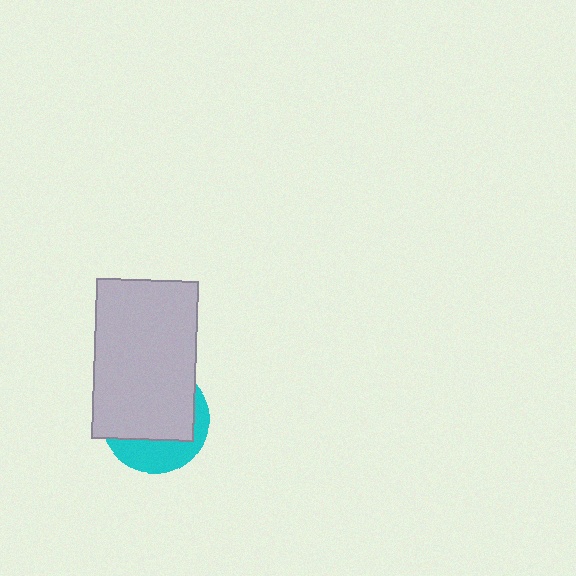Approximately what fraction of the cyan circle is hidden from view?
Roughly 68% of the cyan circle is hidden behind the light gray rectangle.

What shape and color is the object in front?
The object in front is a light gray rectangle.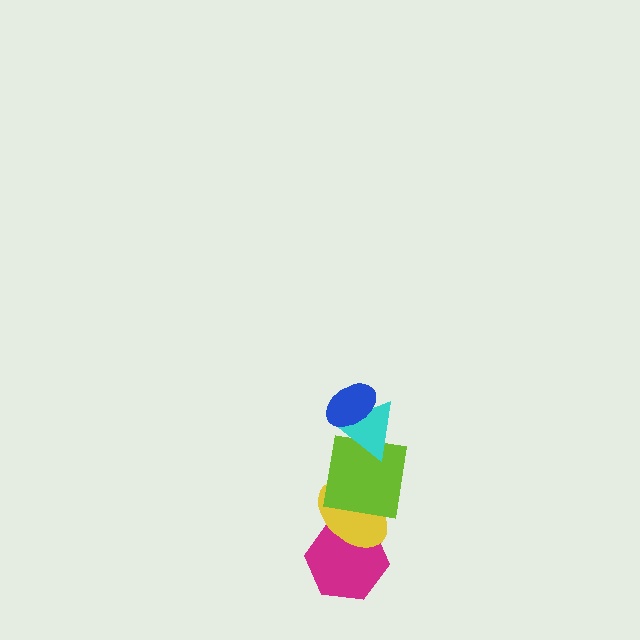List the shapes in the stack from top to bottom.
From top to bottom: the blue ellipse, the cyan triangle, the lime square, the yellow ellipse, the magenta hexagon.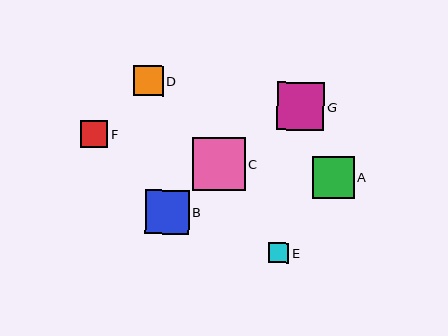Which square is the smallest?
Square E is the smallest with a size of approximately 20 pixels.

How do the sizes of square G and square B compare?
Square G and square B are approximately the same size.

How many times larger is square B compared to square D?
Square B is approximately 1.5 times the size of square D.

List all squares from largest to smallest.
From largest to smallest: C, G, B, A, D, F, E.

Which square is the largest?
Square C is the largest with a size of approximately 53 pixels.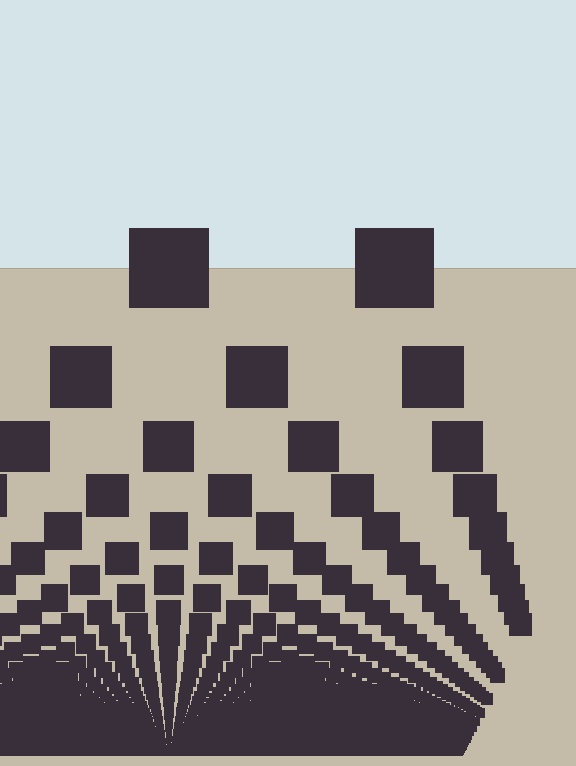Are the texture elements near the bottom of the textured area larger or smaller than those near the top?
Smaller. The gradient is inverted — elements near the bottom are smaller and denser.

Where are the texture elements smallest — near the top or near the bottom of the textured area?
Near the bottom.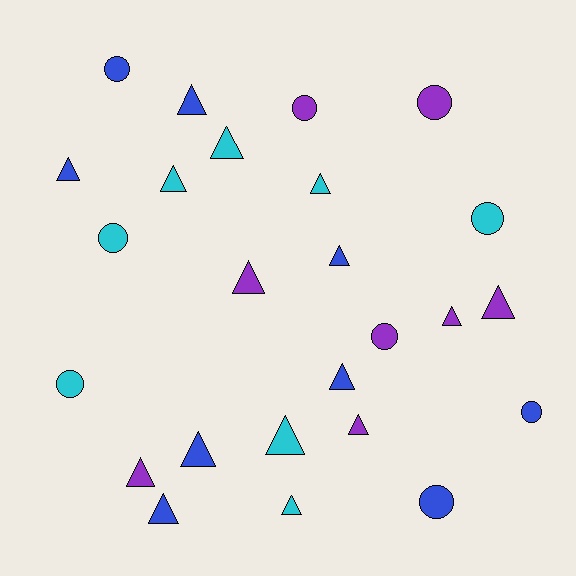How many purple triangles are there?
There are 5 purple triangles.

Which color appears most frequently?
Blue, with 9 objects.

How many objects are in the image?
There are 25 objects.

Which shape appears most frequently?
Triangle, with 16 objects.